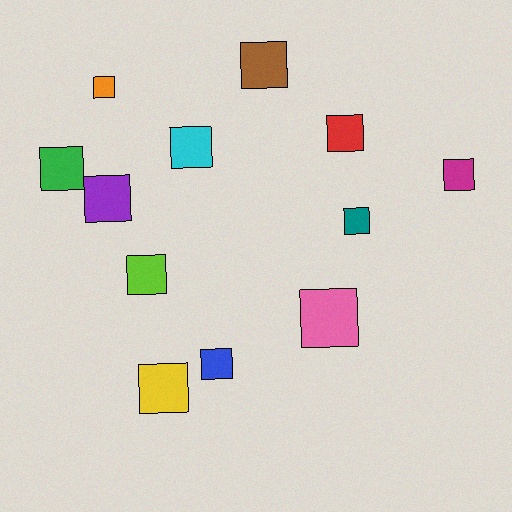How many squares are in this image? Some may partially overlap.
There are 12 squares.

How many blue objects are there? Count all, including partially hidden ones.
There is 1 blue object.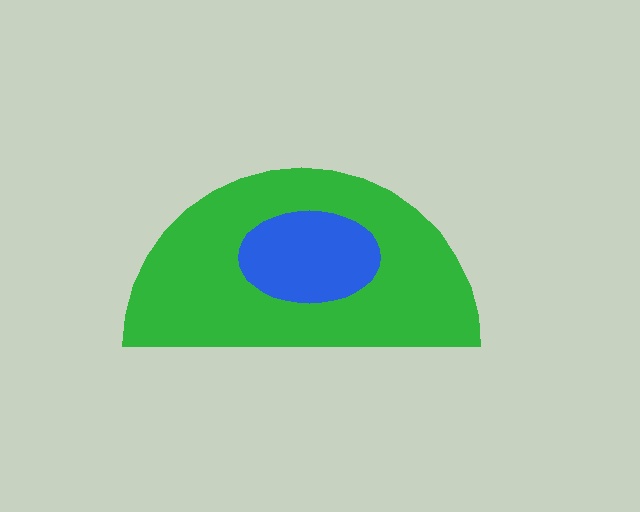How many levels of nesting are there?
2.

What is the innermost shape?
The blue ellipse.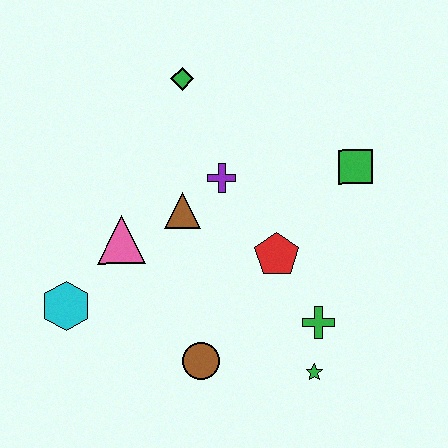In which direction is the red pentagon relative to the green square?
The red pentagon is below the green square.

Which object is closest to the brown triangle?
The purple cross is closest to the brown triangle.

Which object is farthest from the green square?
The cyan hexagon is farthest from the green square.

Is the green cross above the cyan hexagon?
No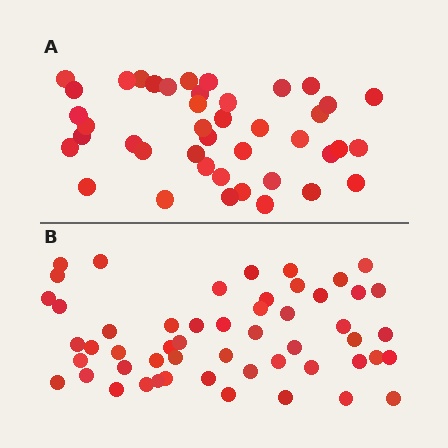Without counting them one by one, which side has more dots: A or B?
Region B (the bottom region) has more dots.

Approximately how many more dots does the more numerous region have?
Region B has roughly 12 or so more dots than region A.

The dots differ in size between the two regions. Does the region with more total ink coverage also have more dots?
No. Region A has more total ink coverage because its dots are larger, but region B actually contains more individual dots. Total area can be misleading — the number of items is what matters here.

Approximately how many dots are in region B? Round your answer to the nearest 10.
About 50 dots. (The exact count is 53, which rounds to 50.)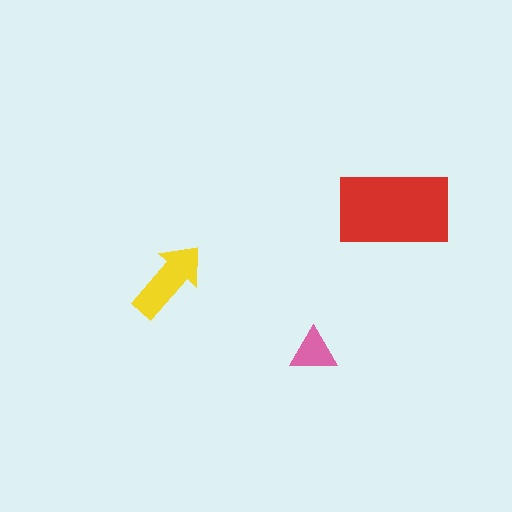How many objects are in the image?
There are 3 objects in the image.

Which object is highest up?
The red rectangle is topmost.